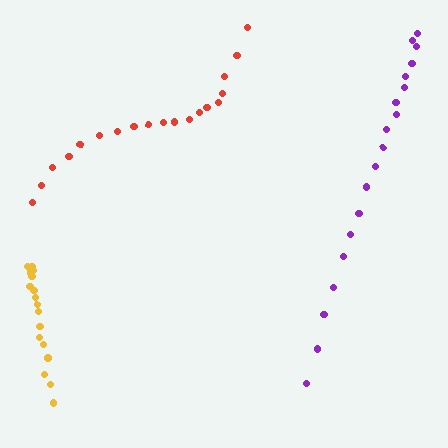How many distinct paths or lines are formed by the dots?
There are 3 distinct paths.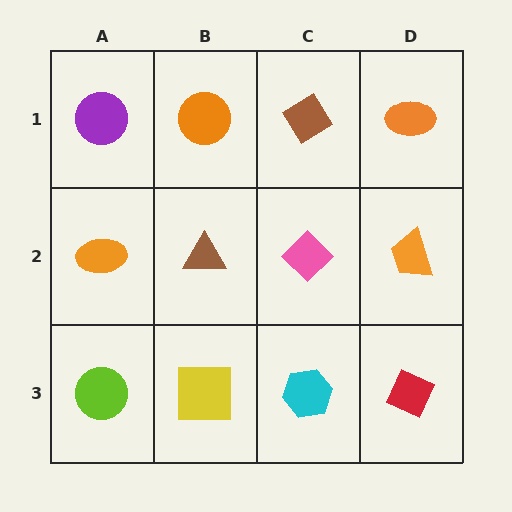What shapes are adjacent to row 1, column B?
A brown triangle (row 2, column B), a purple circle (row 1, column A), a brown diamond (row 1, column C).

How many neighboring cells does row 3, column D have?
2.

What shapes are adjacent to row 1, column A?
An orange ellipse (row 2, column A), an orange circle (row 1, column B).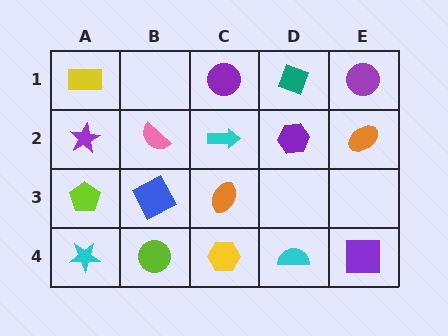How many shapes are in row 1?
4 shapes.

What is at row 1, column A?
A yellow rectangle.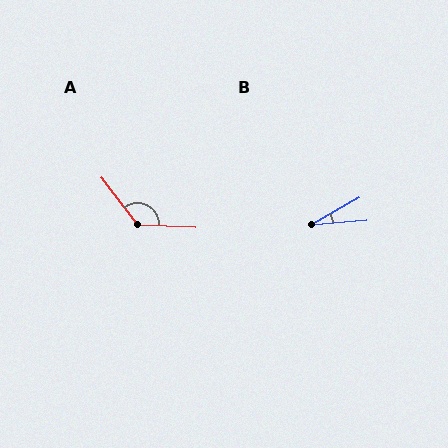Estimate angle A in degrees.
Approximately 129 degrees.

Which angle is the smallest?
B, at approximately 24 degrees.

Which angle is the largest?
A, at approximately 129 degrees.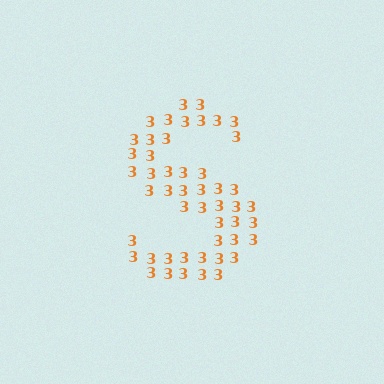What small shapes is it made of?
It is made of small digit 3's.